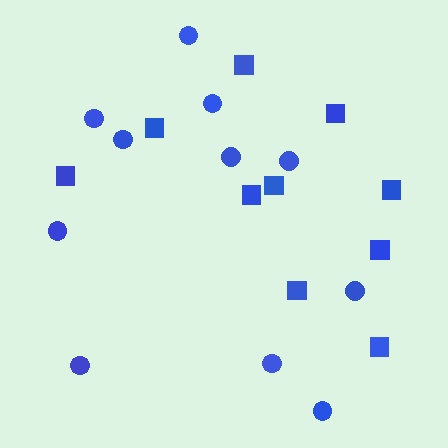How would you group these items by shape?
There are 2 groups: one group of squares (10) and one group of circles (11).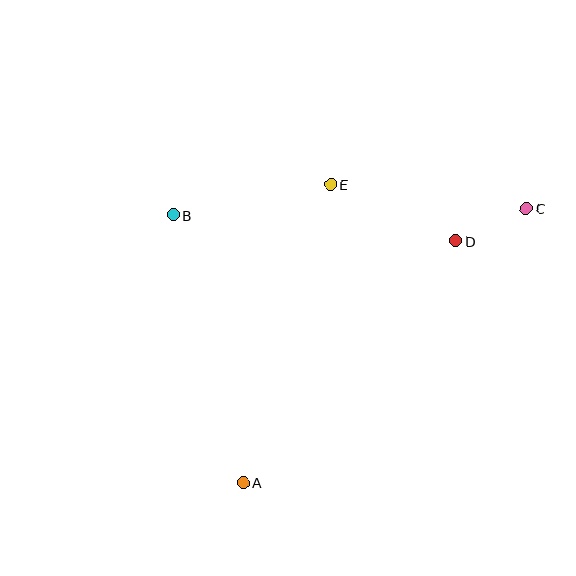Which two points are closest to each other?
Points C and D are closest to each other.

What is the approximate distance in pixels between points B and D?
The distance between B and D is approximately 283 pixels.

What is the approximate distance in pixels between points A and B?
The distance between A and B is approximately 277 pixels.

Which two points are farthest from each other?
Points A and C are farthest from each other.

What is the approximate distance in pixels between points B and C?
The distance between B and C is approximately 353 pixels.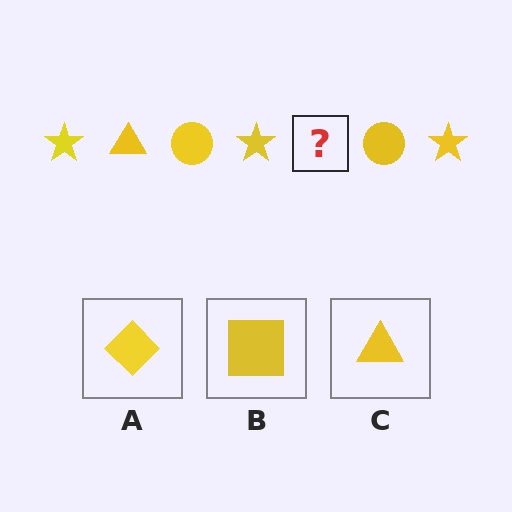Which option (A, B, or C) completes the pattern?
C.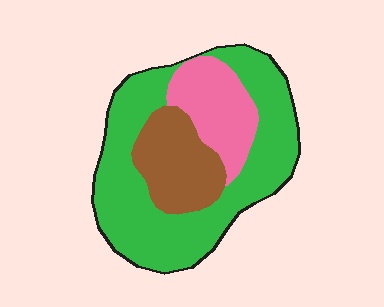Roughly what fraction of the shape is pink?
Pink covers about 20% of the shape.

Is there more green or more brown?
Green.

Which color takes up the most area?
Green, at roughly 60%.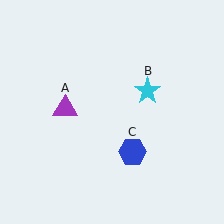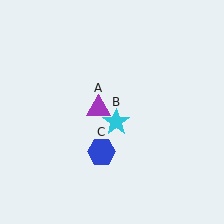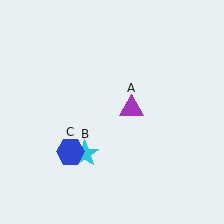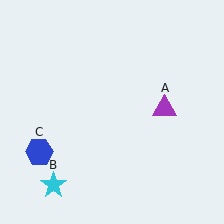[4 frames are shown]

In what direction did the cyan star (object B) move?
The cyan star (object B) moved down and to the left.